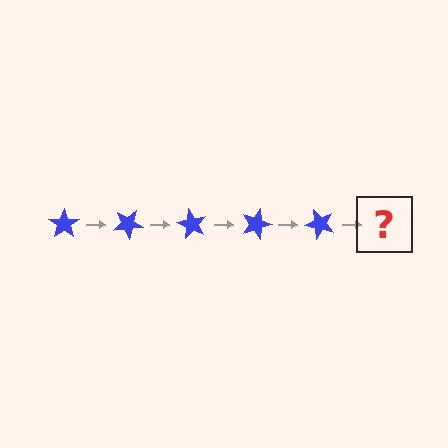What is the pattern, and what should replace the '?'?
The pattern is that the star rotates 30 degrees each step. The '?' should be a blue star rotated 150 degrees.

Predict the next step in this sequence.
The next step is a blue star rotated 150 degrees.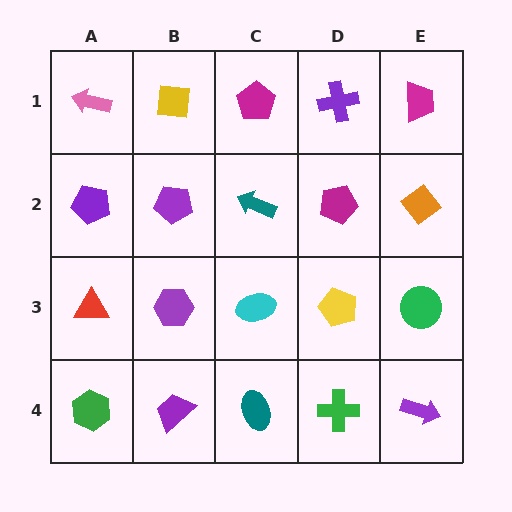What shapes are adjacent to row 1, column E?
An orange diamond (row 2, column E), a purple cross (row 1, column D).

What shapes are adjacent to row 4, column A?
A red triangle (row 3, column A), a purple trapezoid (row 4, column B).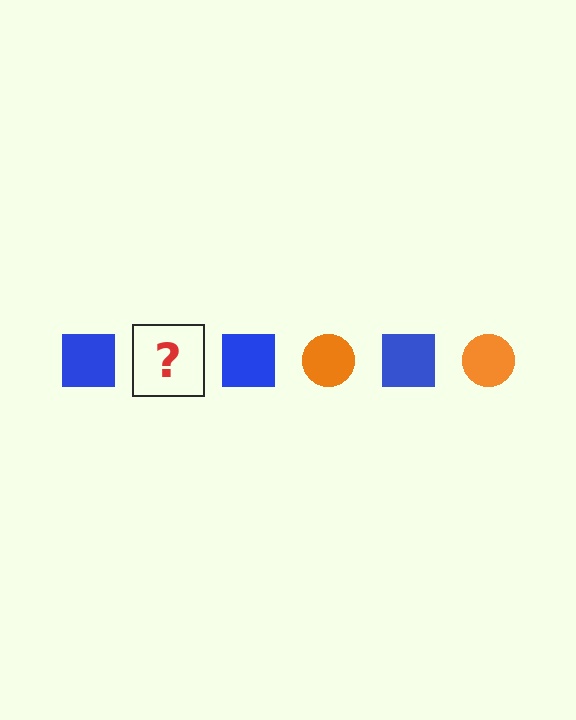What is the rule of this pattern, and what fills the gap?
The rule is that the pattern alternates between blue square and orange circle. The gap should be filled with an orange circle.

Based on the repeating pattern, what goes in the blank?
The blank should be an orange circle.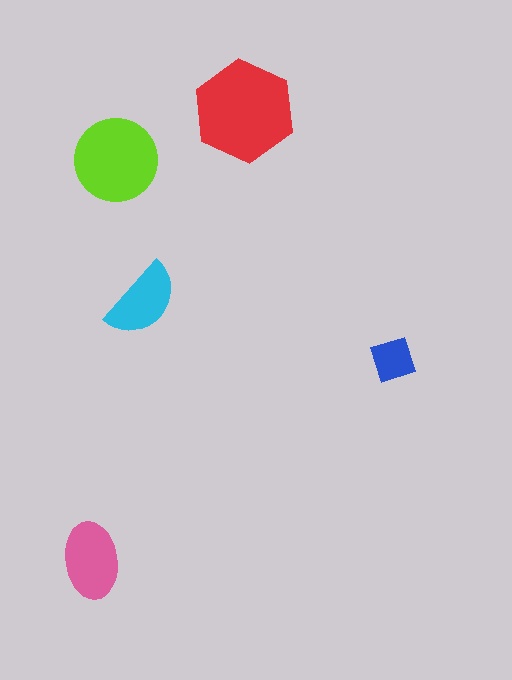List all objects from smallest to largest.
The blue square, the cyan semicircle, the pink ellipse, the lime circle, the red hexagon.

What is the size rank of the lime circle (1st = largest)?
2nd.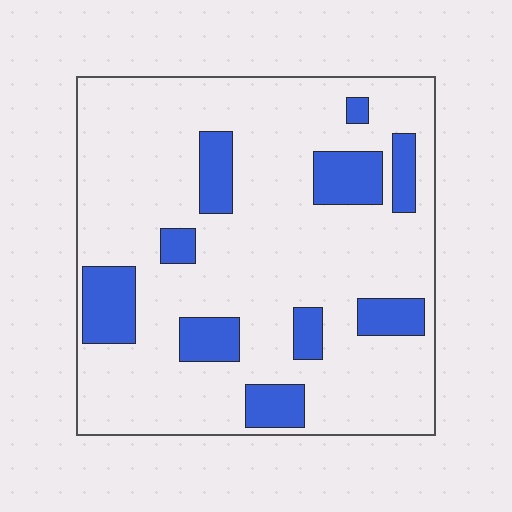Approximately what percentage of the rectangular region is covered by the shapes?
Approximately 20%.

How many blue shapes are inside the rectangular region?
10.